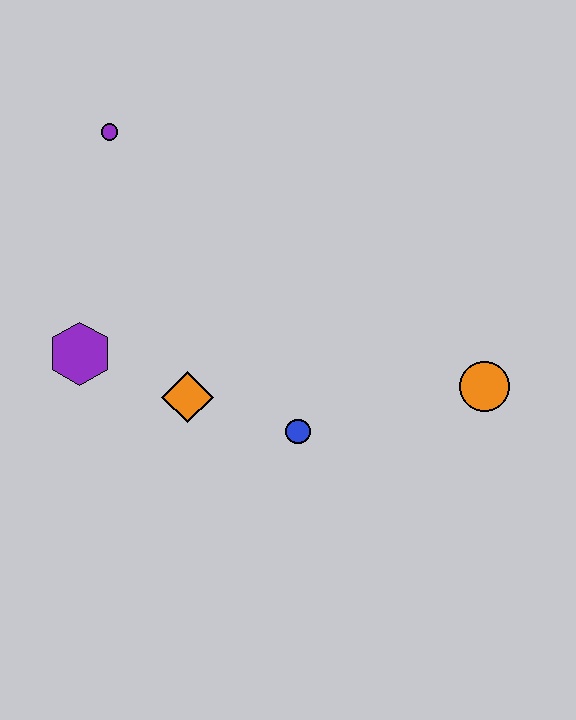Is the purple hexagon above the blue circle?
Yes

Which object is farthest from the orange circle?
The purple circle is farthest from the orange circle.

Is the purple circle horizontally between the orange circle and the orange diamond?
No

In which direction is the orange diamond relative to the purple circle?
The orange diamond is below the purple circle.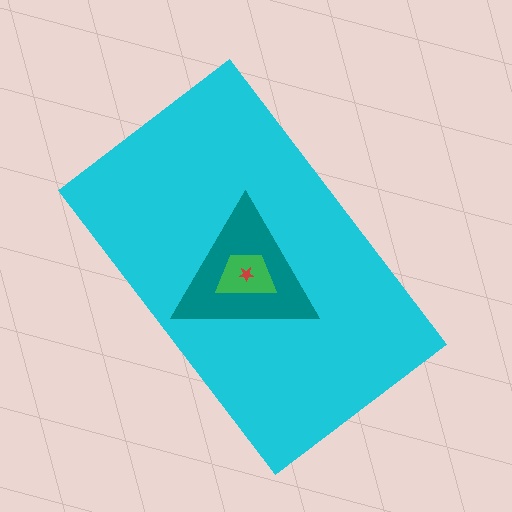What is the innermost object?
The red star.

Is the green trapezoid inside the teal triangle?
Yes.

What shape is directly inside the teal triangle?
The green trapezoid.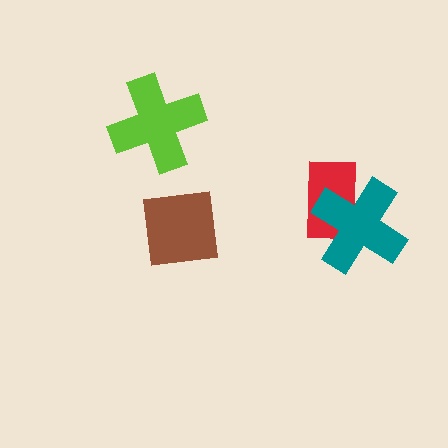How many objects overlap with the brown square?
0 objects overlap with the brown square.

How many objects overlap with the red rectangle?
1 object overlaps with the red rectangle.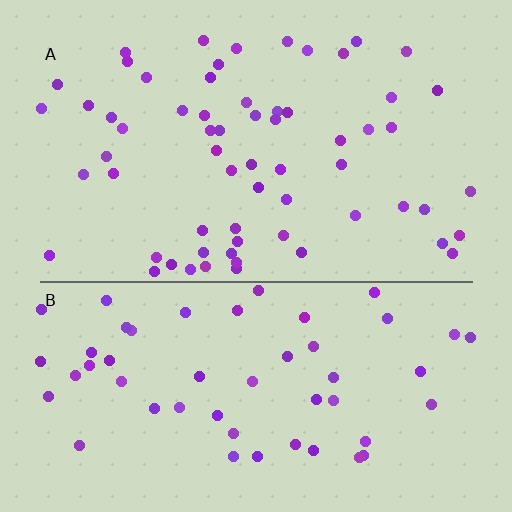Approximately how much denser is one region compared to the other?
Approximately 1.2× — region A over region B.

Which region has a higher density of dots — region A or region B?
A (the top).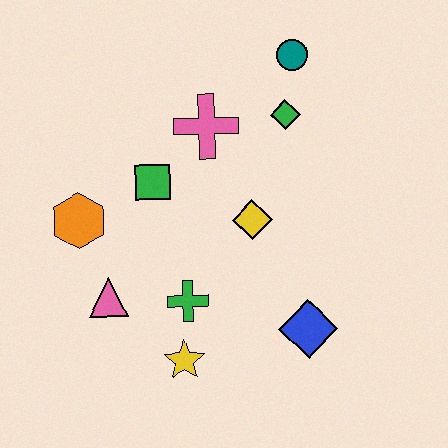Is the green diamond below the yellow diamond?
No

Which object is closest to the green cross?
The yellow star is closest to the green cross.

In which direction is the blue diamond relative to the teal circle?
The blue diamond is below the teal circle.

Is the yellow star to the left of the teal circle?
Yes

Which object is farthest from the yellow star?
The teal circle is farthest from the yellow star.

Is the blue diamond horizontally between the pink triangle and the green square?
No